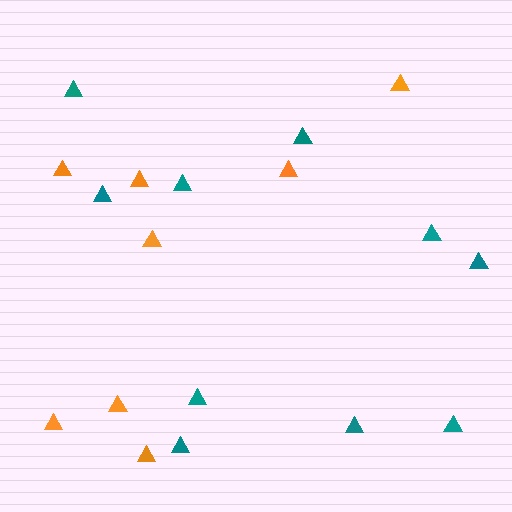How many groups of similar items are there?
There are 2 groups: one group of teal triangles (10) and one group of orange triangles (8).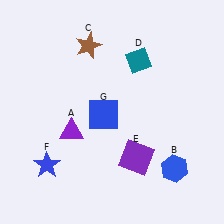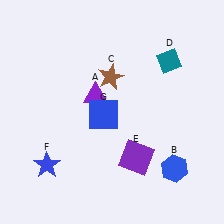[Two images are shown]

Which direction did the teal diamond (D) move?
The teal diamond (D) moved right.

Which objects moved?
The objects that moved are: the purple triangle (A), the brown star (C), the teal diamond (D).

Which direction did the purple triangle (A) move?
The purple triangle (A) moved up.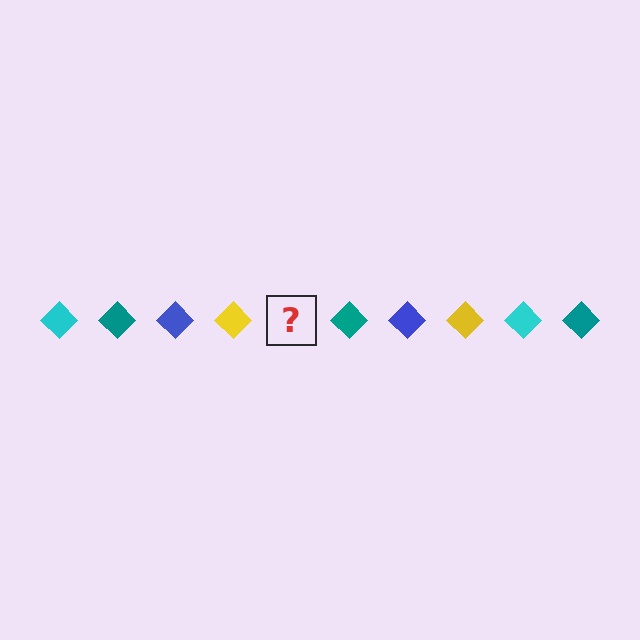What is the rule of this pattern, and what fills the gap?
The rule is that the pattern cycles through cyan, teal, blue, yellow diamonds. The gap should be filled with a cyan diamond.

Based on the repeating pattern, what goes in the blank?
The blank should be a cyan diamond.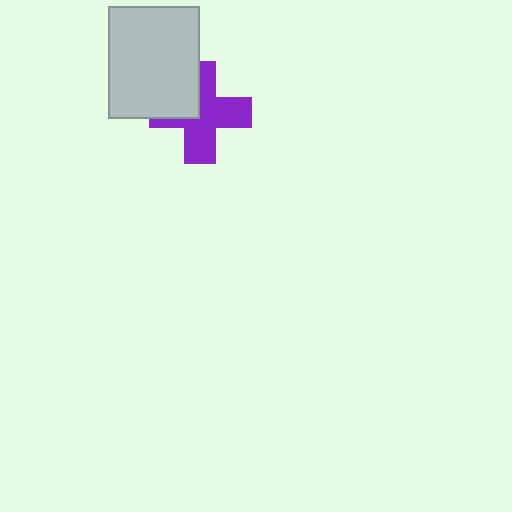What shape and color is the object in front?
The object in front is a light gray rectangle.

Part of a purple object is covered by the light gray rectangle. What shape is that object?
It is a cross.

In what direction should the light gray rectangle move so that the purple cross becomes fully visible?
The light gray rectangle should move toward the upper-left. That is the shortest direction to clear the overlap and leave the purple cross fully visible.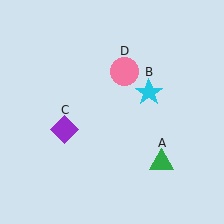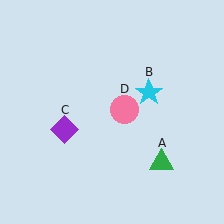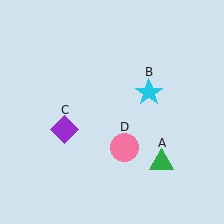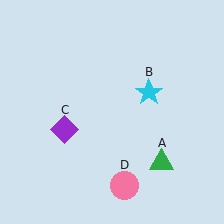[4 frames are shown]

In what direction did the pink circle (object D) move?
The pink circle (object D) moved down.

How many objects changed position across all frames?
1 object changed position: pink circle (object D).